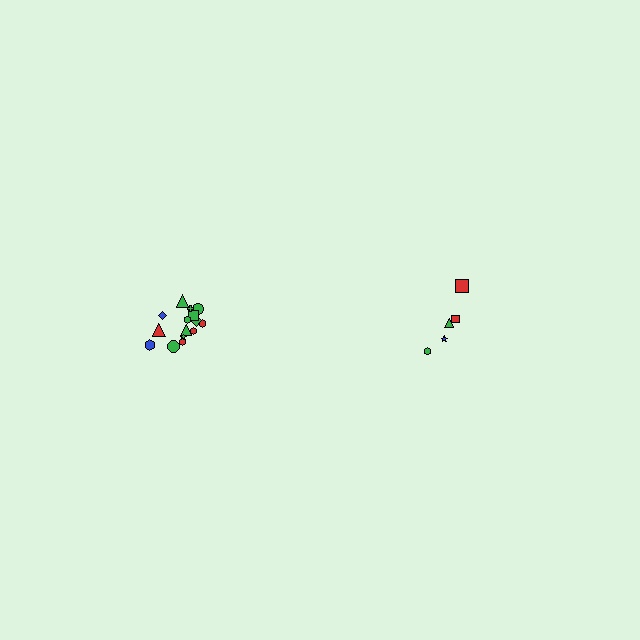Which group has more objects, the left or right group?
The left group.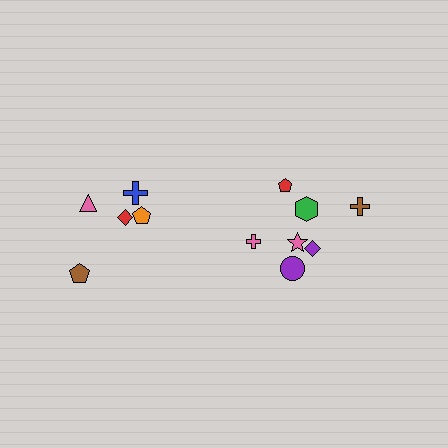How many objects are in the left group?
There are 5 objects.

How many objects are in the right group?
There are 7 objects.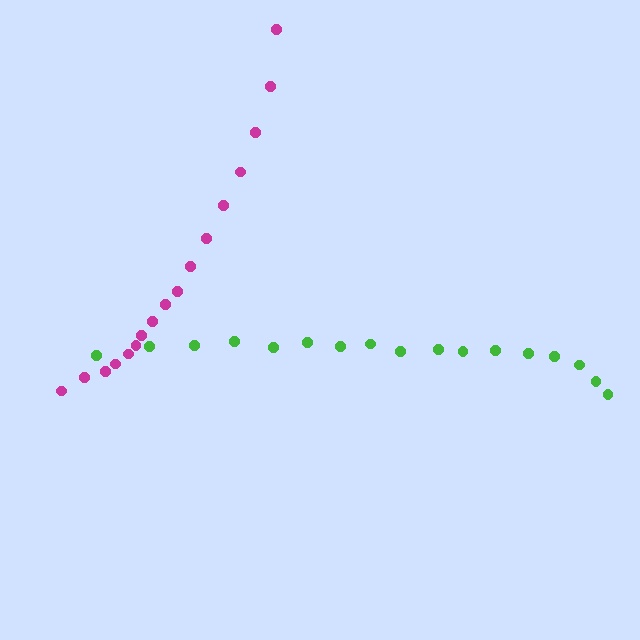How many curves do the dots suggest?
There are 2 distinct paths.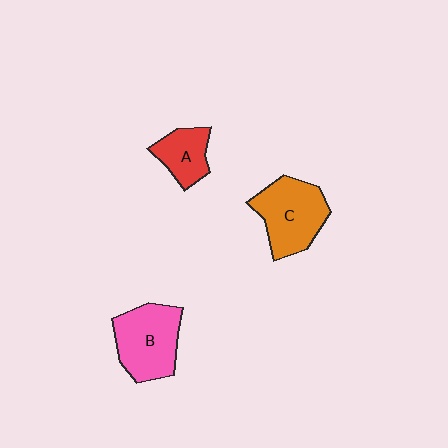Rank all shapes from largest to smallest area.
From largest to smallest: C (orange), B (pink), A (red).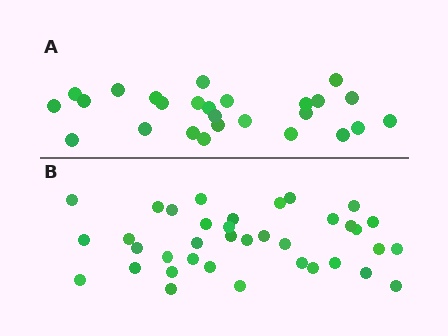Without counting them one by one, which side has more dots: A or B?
Region B (the bottom region) has more dots.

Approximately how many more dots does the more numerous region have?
Region B has roughly 12 or so more dots than region A.